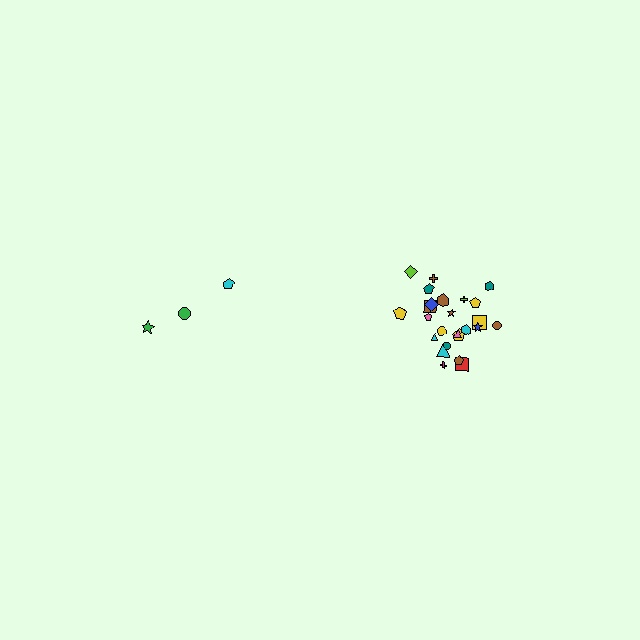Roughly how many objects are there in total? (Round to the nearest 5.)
Roughly 30 objects in total.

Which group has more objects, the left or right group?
The right group.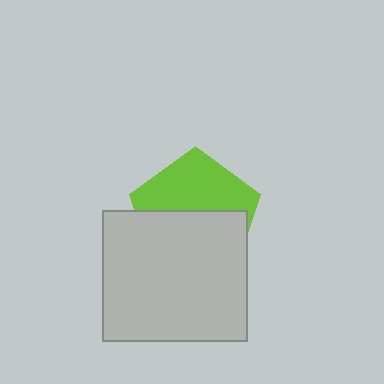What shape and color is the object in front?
The object in front is a light gray rectangle.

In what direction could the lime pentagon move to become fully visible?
The lime pentagon could move up. That would shift it out from behind the light gray rectangle entirely.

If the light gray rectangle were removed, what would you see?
You would see the complete lime pentagon.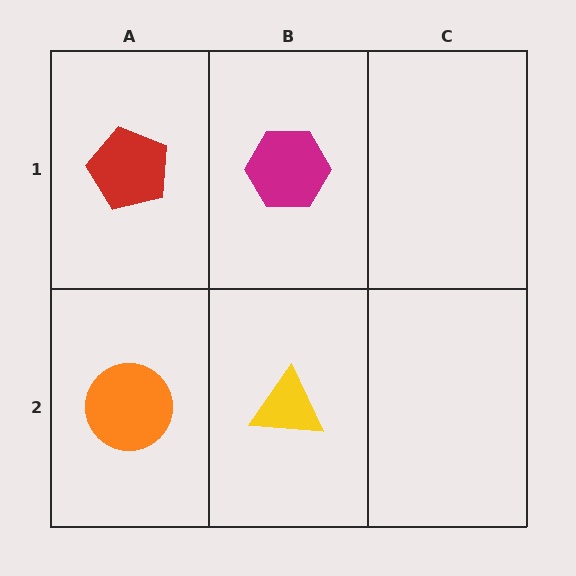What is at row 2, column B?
A yellow triangle.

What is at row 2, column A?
An orange circle.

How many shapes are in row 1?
2 shapes.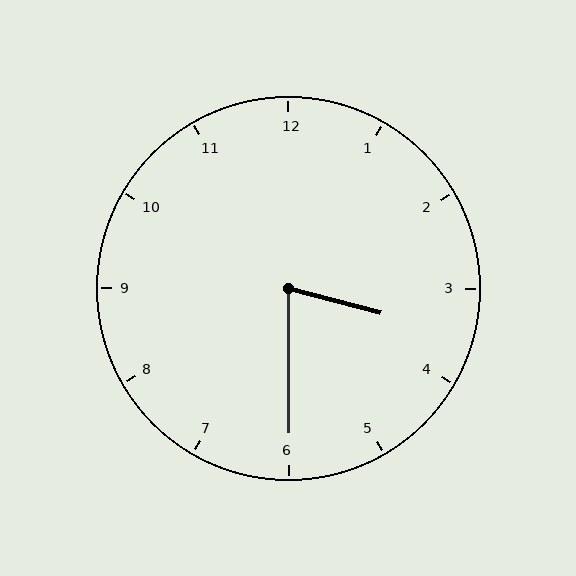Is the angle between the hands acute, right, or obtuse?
It is acute.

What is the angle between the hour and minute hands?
Approximately 75 degrees.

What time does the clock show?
3:30.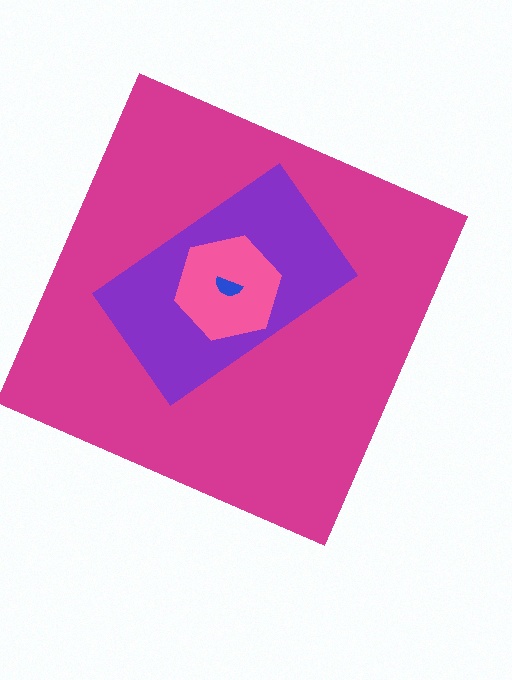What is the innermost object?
The blue semicircle.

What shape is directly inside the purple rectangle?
The pink hexagon.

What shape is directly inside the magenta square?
The purple rectangle.